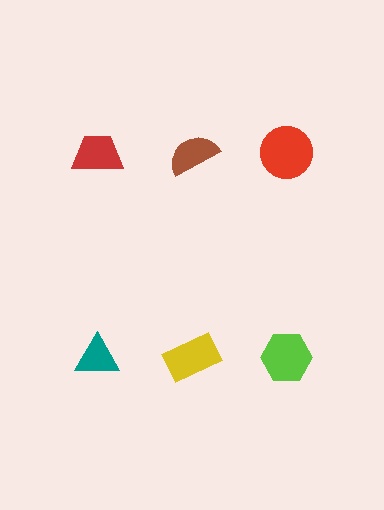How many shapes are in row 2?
3 shapes.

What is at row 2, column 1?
A teal triangle.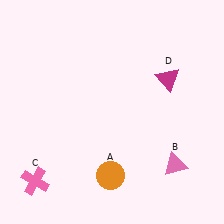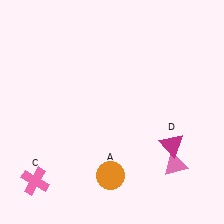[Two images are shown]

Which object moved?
The magenta triangle (D) moved down.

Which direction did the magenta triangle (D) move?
The magenta triangle (D) moved down.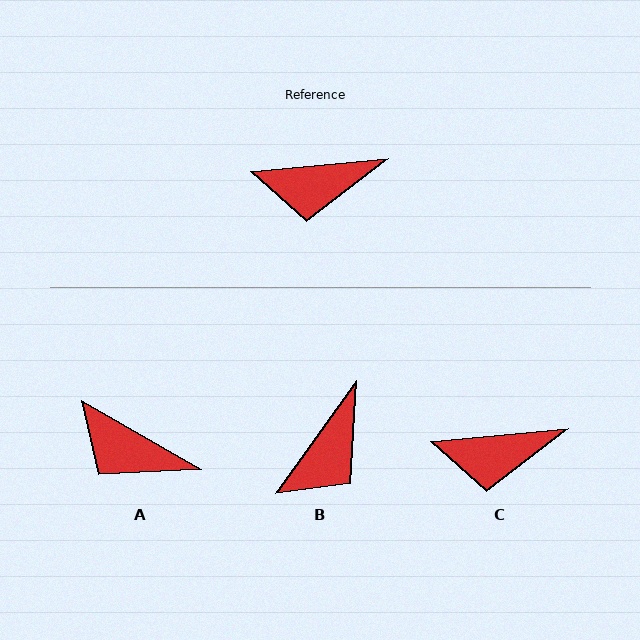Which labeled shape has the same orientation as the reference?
C.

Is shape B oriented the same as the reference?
No, it is off by about 49 degrees.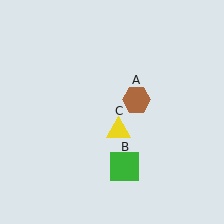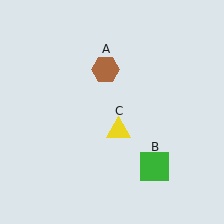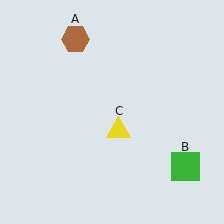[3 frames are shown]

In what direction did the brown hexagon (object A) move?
The brown hexagon (object A) moved up and to the left.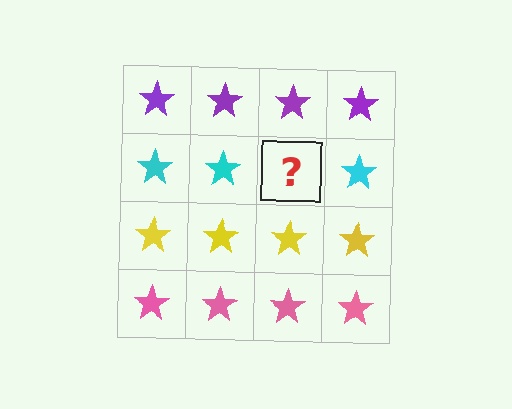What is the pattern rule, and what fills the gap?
The rule is that each row has a consistent color. The gap should be filled with a cyan star.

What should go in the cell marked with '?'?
The missing cell should contain a cyan star.